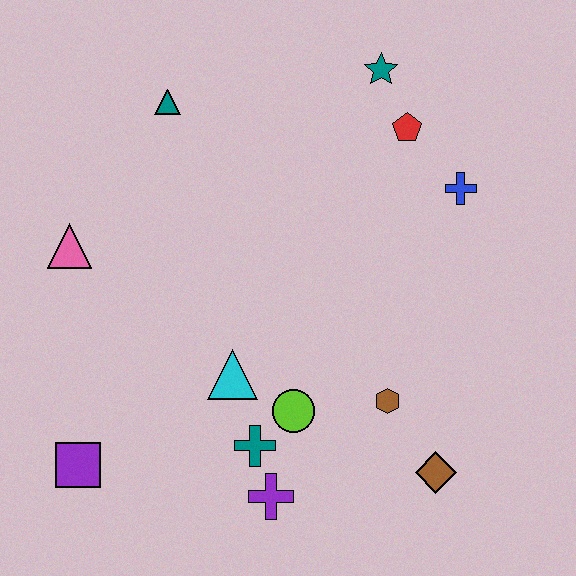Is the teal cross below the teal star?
Yes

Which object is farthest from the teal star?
The purple square is farthest from the teal star.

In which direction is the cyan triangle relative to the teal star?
The cyan triangle is below the teal star.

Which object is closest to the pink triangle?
The teal triangle is closest to the pink triangle.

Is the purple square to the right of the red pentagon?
No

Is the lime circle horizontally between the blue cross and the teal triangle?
Yes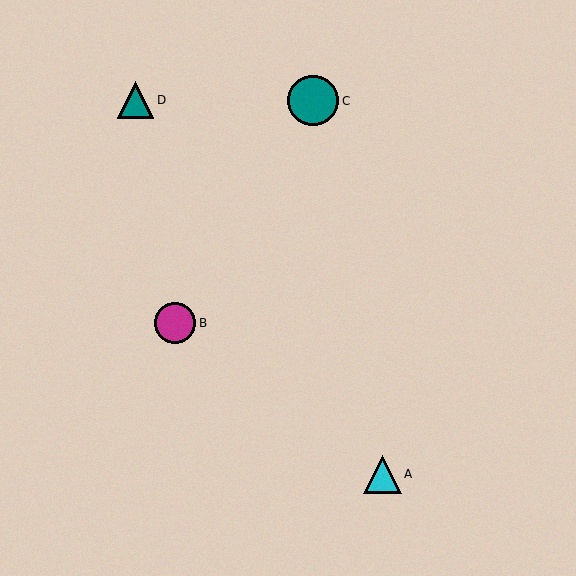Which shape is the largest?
The teal circle (labeled C) is the largest.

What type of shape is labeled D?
Shape D is a teal triangle.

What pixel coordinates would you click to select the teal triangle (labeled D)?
Click at (136, 100) to select the teal triangle D.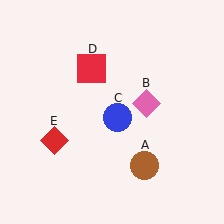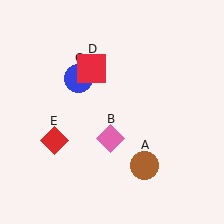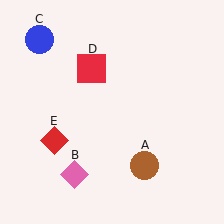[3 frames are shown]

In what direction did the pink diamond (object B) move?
The pink diamond (object B) moved down and to the left.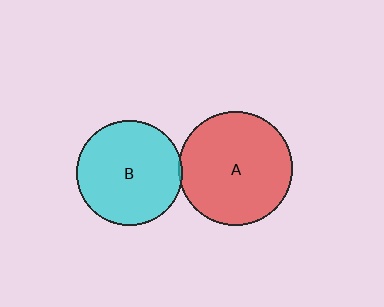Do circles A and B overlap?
Yes.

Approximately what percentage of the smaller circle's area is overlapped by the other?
Approximately 5%.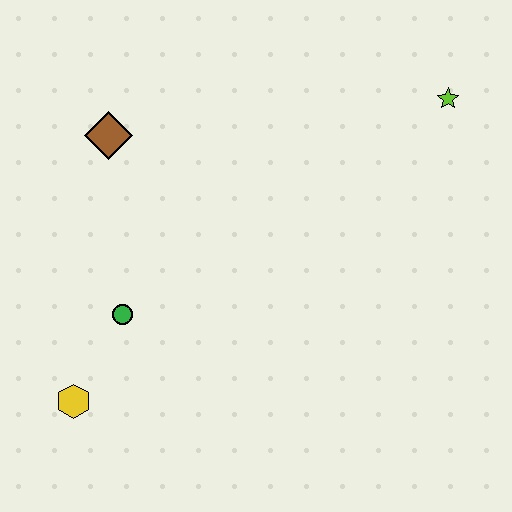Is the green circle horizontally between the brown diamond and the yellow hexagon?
No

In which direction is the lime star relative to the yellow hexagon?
The lime star is to the right of the yellow hexagon.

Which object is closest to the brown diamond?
The green circle is closest to the brown diamond.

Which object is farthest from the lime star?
The yellow hexagon is farthest from the lime star.